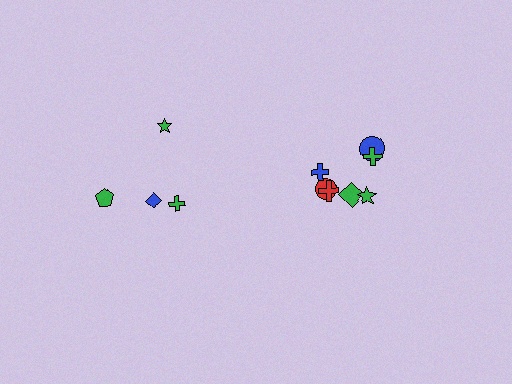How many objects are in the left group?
There are 4 objects.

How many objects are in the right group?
There are 7 objects.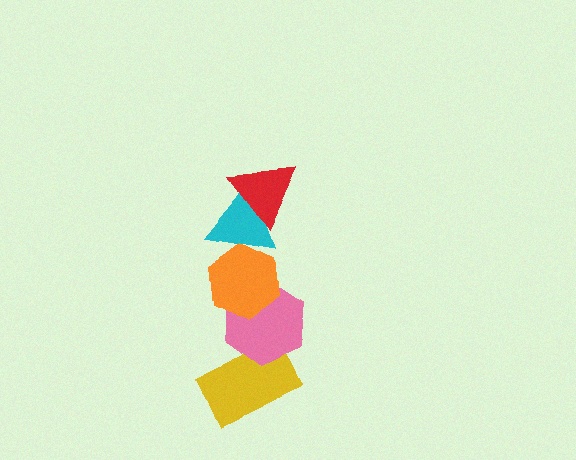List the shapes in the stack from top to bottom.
From top to bottom: the red triangle, the cyan triangle, the orange hexagon, the pink hexagon, the yellow rectangle.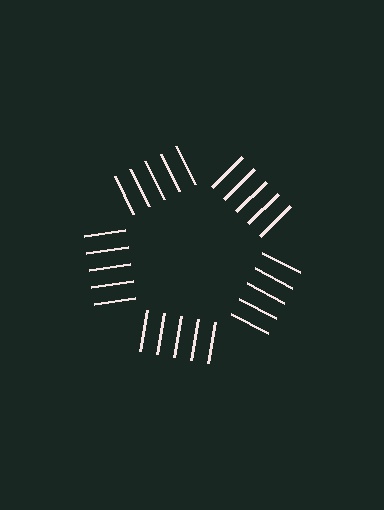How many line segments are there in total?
25 — 5 along each of the 5 edges.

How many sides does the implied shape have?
5 sides — the line-ends trace a pentagon.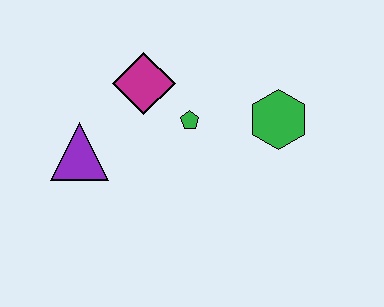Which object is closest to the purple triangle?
The magenta diamond is closest to the purple triangle.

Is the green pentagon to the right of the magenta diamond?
Yes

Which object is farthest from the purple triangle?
The green hexagon is farthest from the purple triangle.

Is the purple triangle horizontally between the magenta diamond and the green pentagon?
No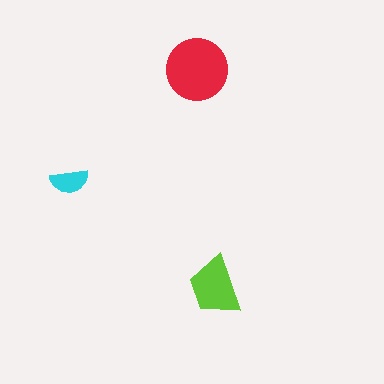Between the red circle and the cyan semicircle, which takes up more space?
The red circle.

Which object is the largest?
The red circle.